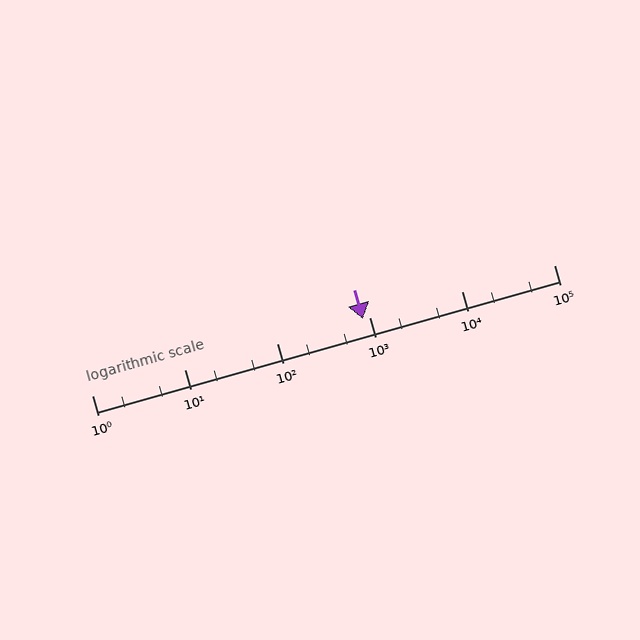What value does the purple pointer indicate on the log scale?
The pointer indicates approximately 850.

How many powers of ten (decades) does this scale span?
The scale spans 5 decades, from 1 to 100000.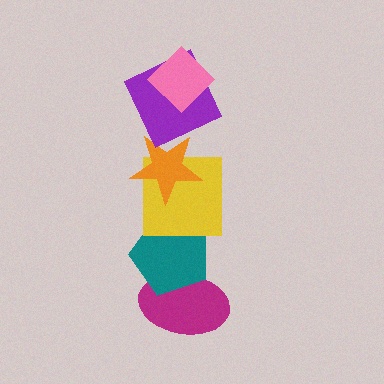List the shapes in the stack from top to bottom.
From top to bottom: the pink diamond, the purple square, the orange star, the yellow square, the teal pentagon, the magenta ellipse.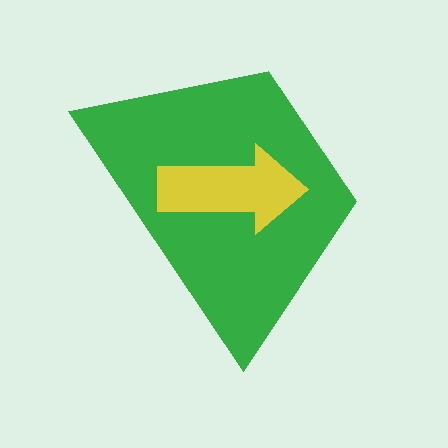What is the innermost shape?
The yellow arrow.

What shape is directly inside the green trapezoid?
The yellow arrow.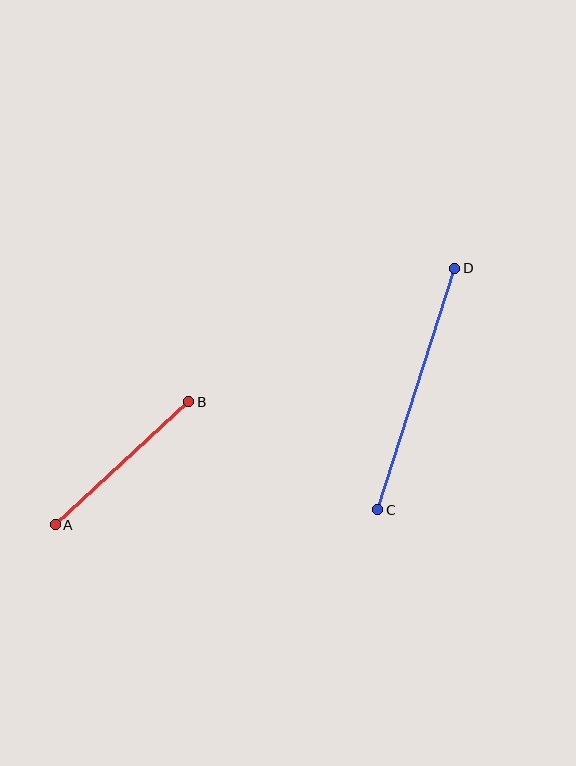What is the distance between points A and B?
The distance is approximately 182 pixels.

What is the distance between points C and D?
The distance is approximately 253 pixels.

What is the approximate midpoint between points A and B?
The midpoint is at approximately (122, 463) pixels.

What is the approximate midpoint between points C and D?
The midpoint is at approximately (416, 389) pixels.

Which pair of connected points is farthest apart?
Points C and D are farthest apart.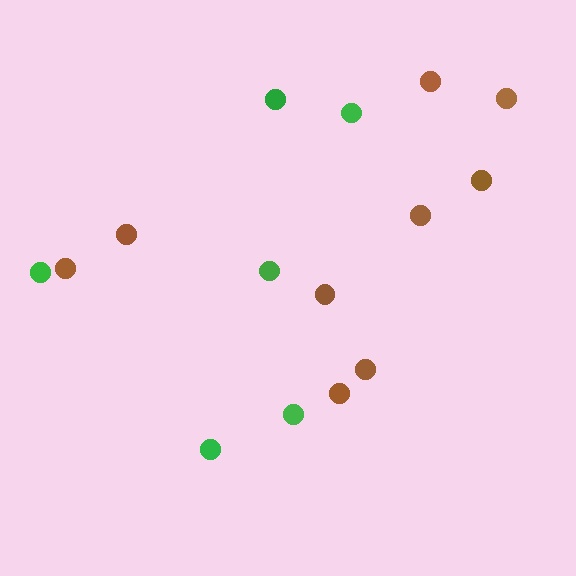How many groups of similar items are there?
There are 2 groups: one group of green circles (6) and one group of brown circles (9).